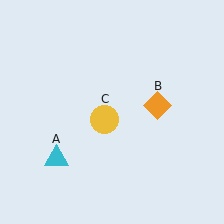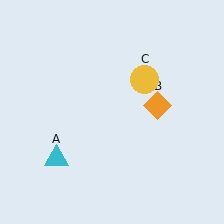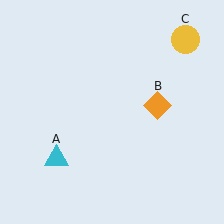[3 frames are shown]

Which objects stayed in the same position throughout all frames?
Cyan triangle (object A) and orange diamond (object B) remained stationary.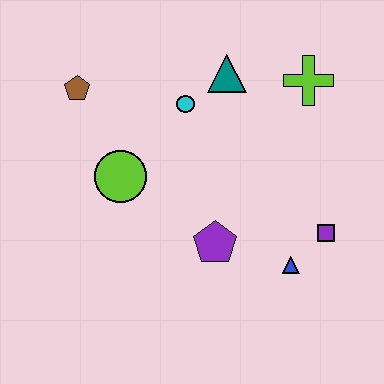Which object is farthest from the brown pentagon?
The purple square is farthest from the brown pentagon.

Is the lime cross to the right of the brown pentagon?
Yes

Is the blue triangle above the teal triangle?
No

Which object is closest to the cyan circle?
The teal triangle is closest to the cyan circle.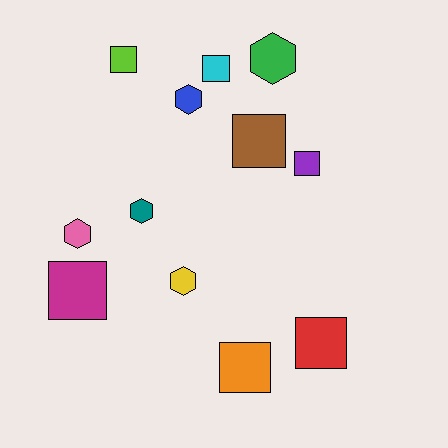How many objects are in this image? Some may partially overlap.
There are 12 objects.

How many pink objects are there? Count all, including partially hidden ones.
There is 1 pink object.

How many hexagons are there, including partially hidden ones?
There are 5 hexagons.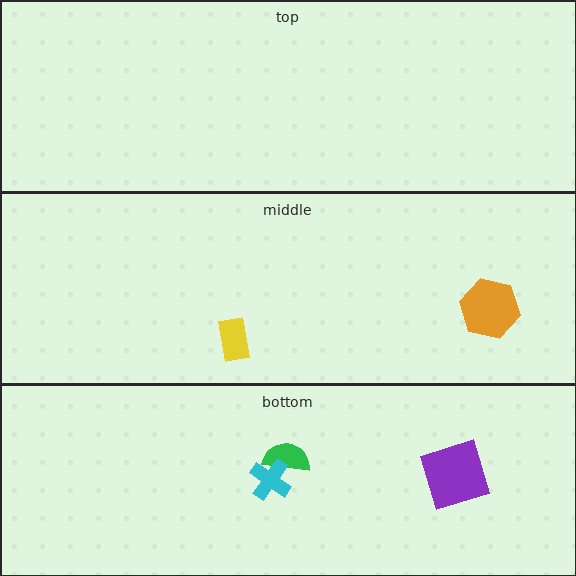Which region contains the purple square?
The bottom region.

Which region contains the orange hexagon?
The middle region.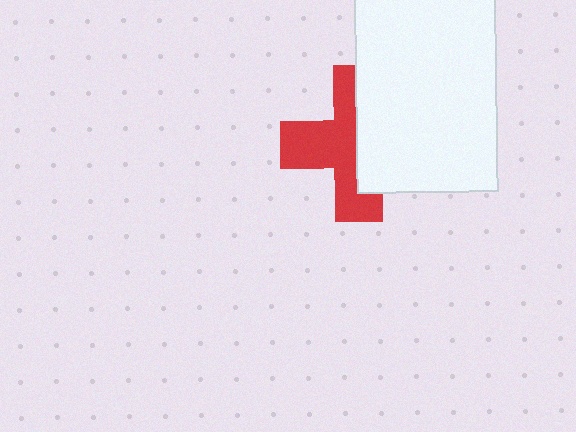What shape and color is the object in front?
The object in front is a white rectangle.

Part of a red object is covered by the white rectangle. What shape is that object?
It is a cross.